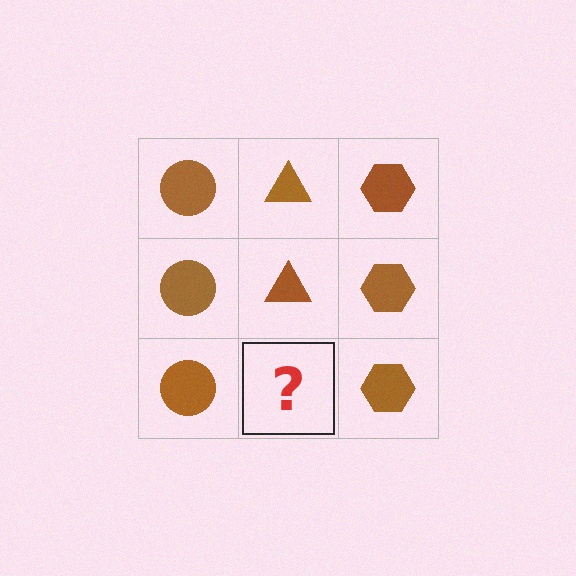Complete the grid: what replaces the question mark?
The question mark should be replaced with a brown triangle.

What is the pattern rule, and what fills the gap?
The rule is that each column has a consistent shape. The gap should be filled with a brown triangle.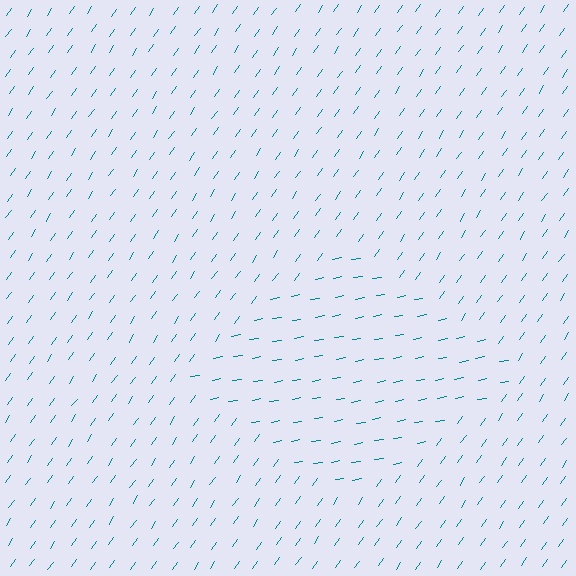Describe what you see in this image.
The image is filled with small teal line segments. A diamond region in the image has lines oriented differently from the surrounding lines, creating a visible texture boundary.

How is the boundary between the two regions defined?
The boundary is defined purely by a change in line orientation (approximately 45 degrees difference). All lines are the same color and thickness.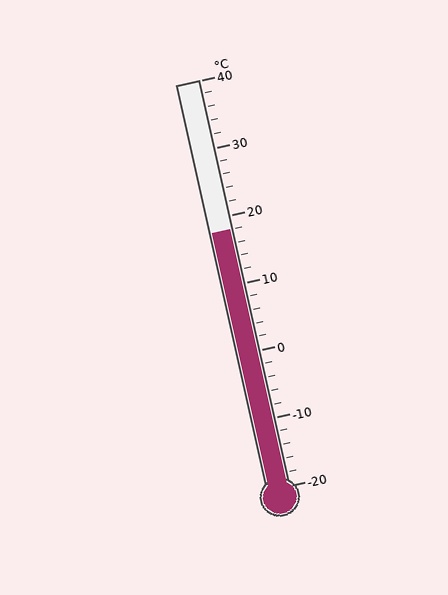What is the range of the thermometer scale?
The thermometer scale ranges from -20°C to 40°C.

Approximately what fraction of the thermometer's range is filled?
The thermometer is filled to approximately 65% of its range.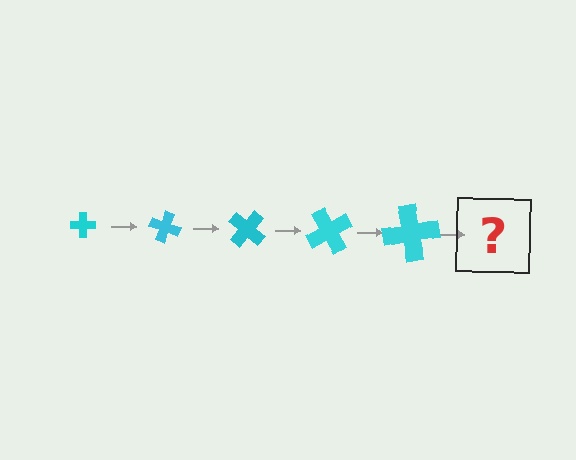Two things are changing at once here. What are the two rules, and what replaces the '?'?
The two rules are that the cross grows larger each step and it rotates 20 degrees each step. The '?' should be a cross, larger than the previous one and rotated 100 degrees from the start.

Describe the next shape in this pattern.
It should be a cross, larger than the previous one and rotated 100 degrees from the start.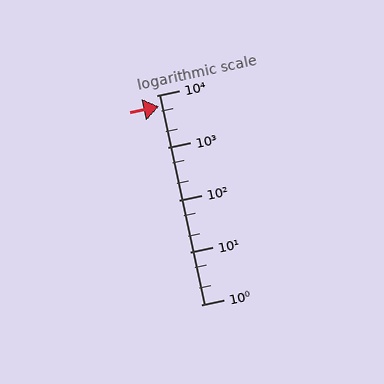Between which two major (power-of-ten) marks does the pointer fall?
The pointer is between 1000 and 10000.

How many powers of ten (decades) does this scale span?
The scale spans 4 decades, from 1 to 10000.